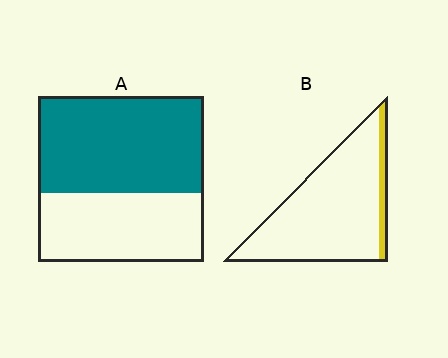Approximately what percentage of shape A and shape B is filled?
A is approximately 60% and B is approximately 10%.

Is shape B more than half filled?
No.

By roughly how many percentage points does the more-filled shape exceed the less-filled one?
By roughly 50 percentage points (A over B).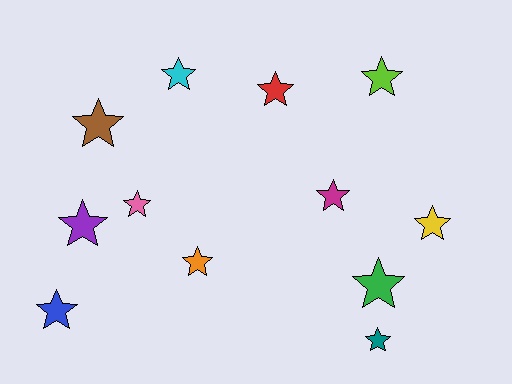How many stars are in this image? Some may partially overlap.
There are 12 stars.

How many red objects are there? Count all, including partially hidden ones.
There is 1 red object.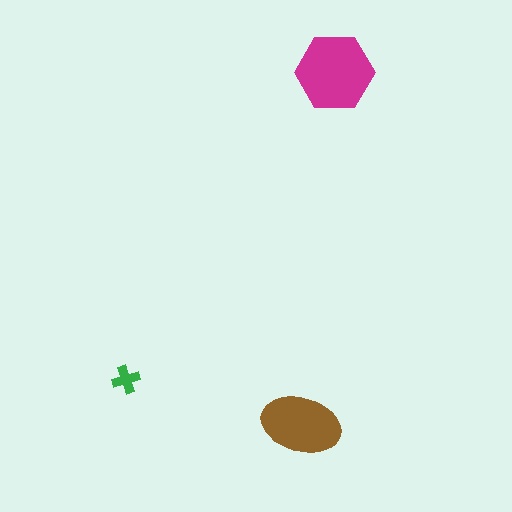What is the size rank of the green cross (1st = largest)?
3rd.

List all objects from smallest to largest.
The green cross, the brown ellipse, the magenta hexagon.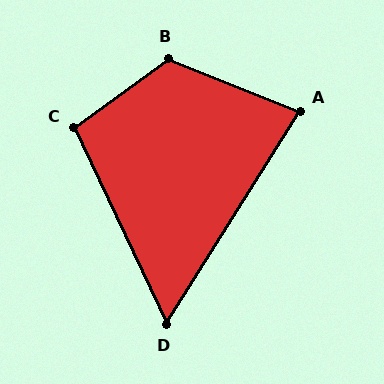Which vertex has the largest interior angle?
B, at approximately 122 degrees.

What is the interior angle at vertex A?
Approximately 80 degrees (acute).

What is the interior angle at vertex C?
Approximately 100 degrees (obtuse).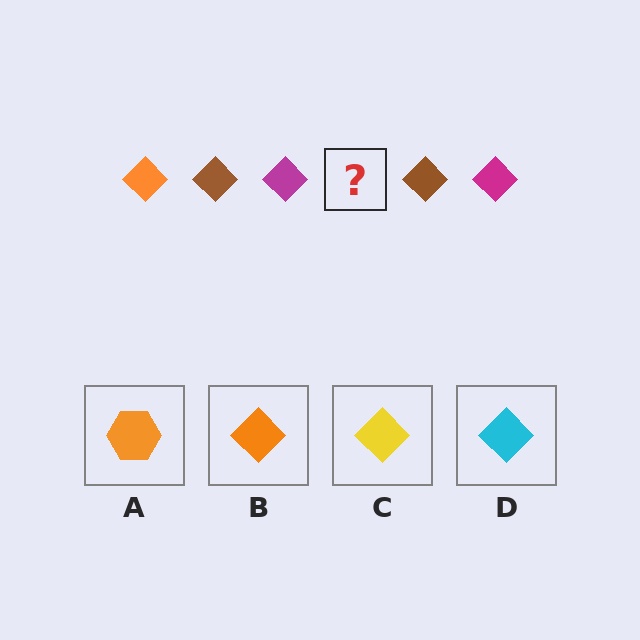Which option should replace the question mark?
Option B.